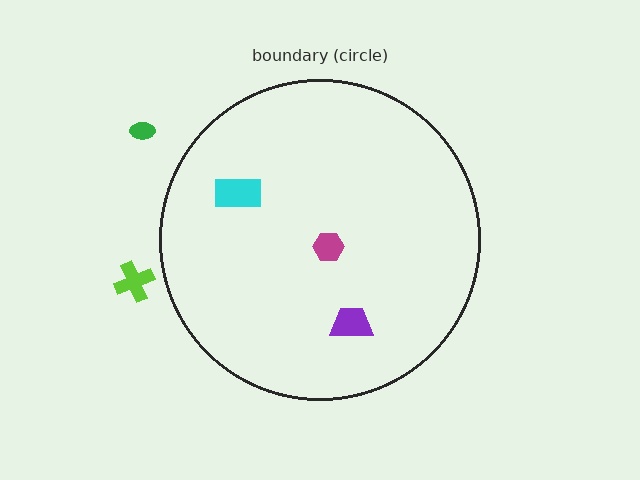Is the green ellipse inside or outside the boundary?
Outside.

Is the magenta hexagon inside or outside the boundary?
Inside.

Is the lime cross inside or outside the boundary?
Outside.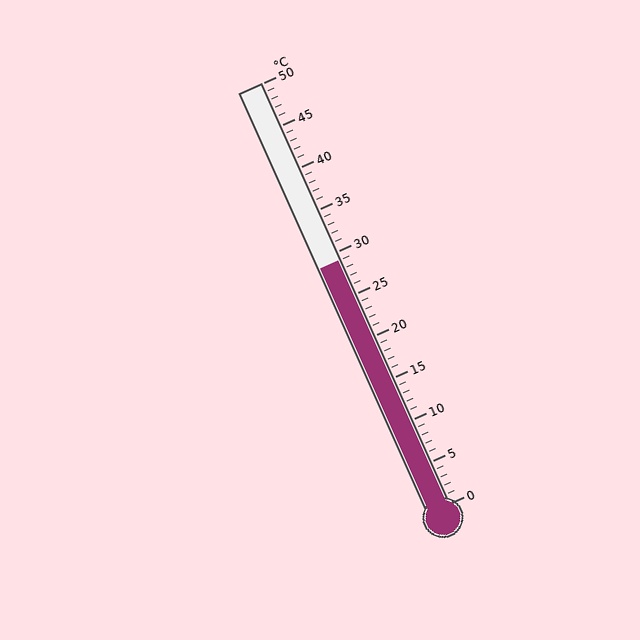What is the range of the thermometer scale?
The thermometer scale ranges from 0°C to 50°C.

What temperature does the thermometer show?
The thermometer shows approximately 29°C.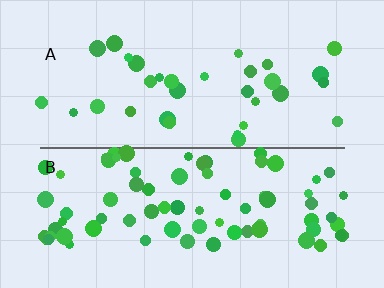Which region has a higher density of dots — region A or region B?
B (the bottom).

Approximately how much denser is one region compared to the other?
Approximately 2.4× — region B over region A.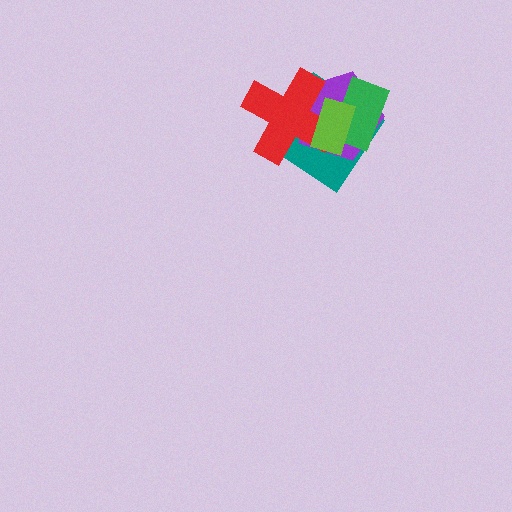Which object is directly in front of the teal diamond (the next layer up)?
The purple pentagon is directly in front of the teal diamond.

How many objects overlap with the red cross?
4 objects overlap with the red cross.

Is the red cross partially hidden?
Yes, it is partially covered by another shape.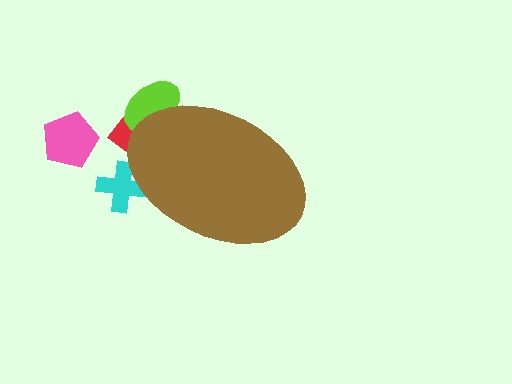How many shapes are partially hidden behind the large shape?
3 shapes are partially hidden.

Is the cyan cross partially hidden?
Yes, the cyan cross is partially hidden behind the brown ellipse.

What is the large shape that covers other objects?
A brown ellipse.